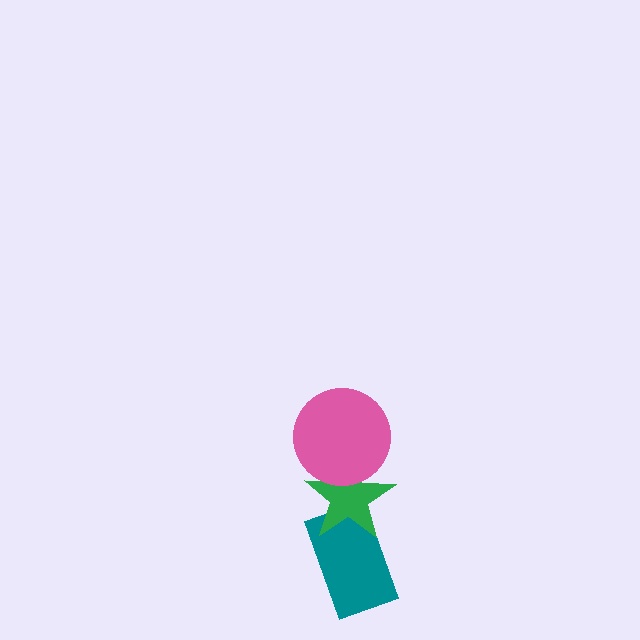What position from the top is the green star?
The green star is 2nd from the top.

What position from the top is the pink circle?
The pink circle is 1st from the top.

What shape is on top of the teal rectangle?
The green star is on top of the teal rectangle.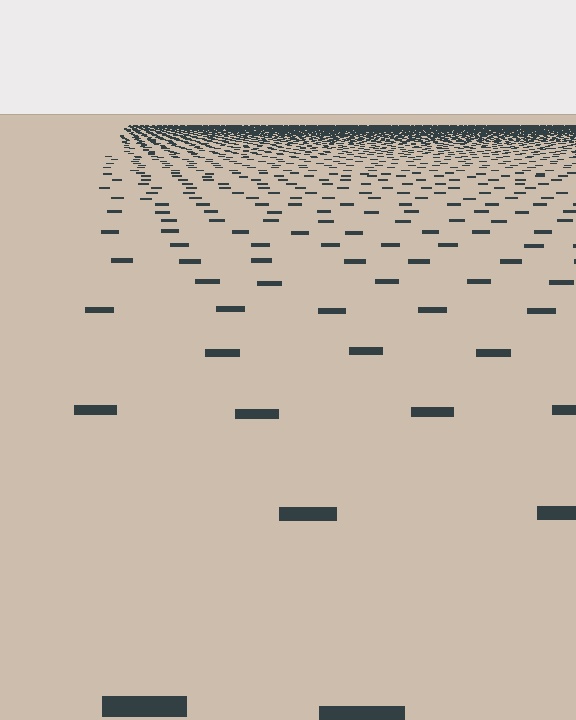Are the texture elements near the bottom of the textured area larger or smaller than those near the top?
Larger. Near the bottom, elements are closer to the viewer and appear at a bigger on-screen size.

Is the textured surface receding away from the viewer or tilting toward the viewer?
The surface is receding away from the viewer. Texture elements get smaller and denser toward the top.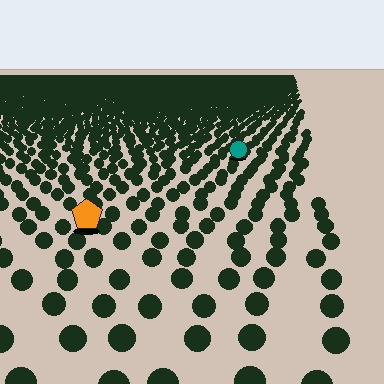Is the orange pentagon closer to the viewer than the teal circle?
Yes. The orange pentagon is closer — you can tell from the texture gradient: the ground texture is coarser near it.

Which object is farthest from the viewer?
The teal circle is farthest from the viewer. It appears smaller and the ground texture around it is denser.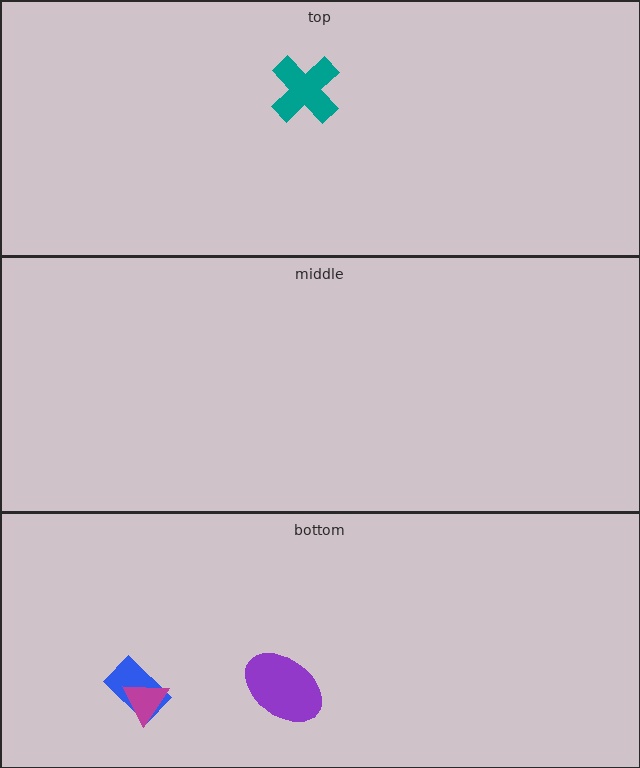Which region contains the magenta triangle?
The bottom region.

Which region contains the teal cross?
The top region.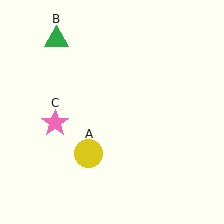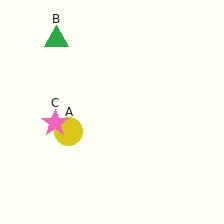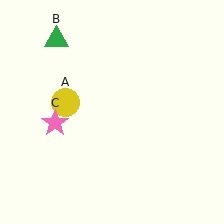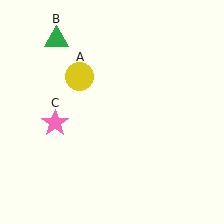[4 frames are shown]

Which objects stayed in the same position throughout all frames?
Green triangle (object B) and pink star (object C) remained stationary.